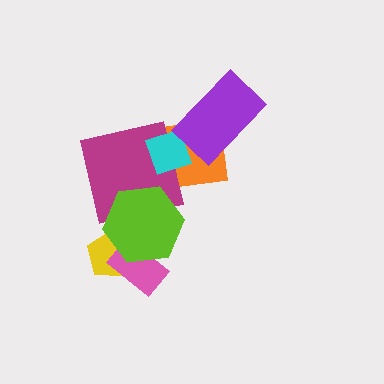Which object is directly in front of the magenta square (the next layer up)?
The cyan diamond is directly in front of the magenta square.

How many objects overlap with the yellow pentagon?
2 objects overlap with the yellow pentagon.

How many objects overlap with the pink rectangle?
2 objects overlap with the pink rectangle.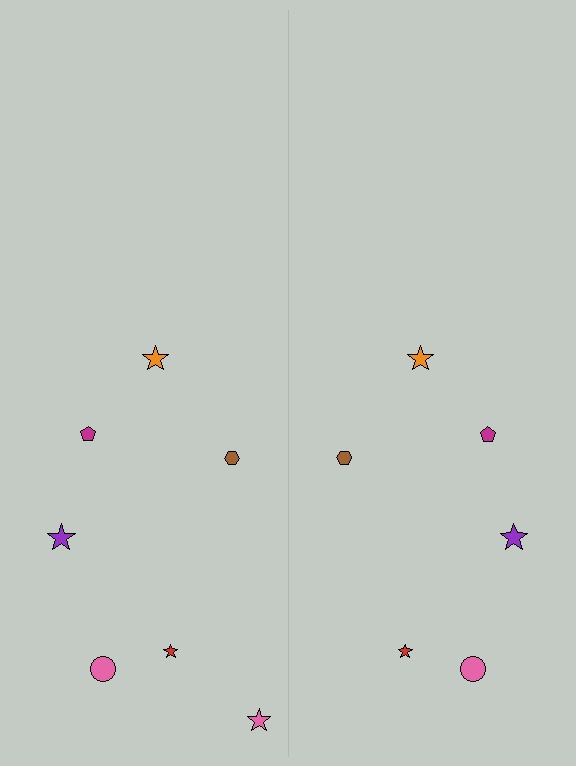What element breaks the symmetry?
A pink star is missing from the right side.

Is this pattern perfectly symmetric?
No, the pattern is not perfectly symmetric. A pink star is missing from the right side.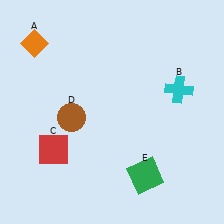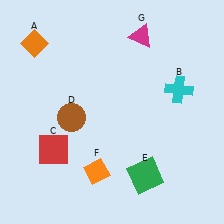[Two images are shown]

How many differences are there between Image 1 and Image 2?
There are 2 differences between the two images.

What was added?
An orange diamond (F), a magenta triangle (G) were added in Image 2.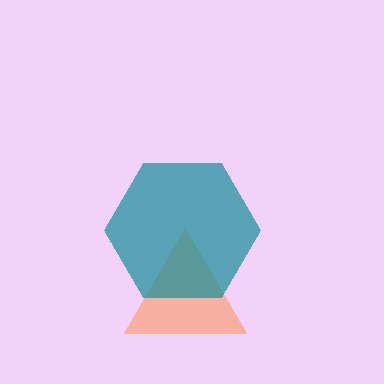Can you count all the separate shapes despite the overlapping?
Yes, there are 2 separate shapes.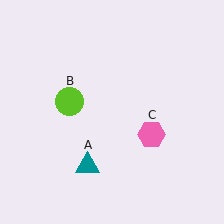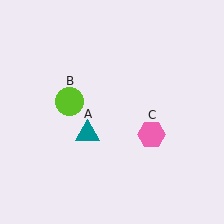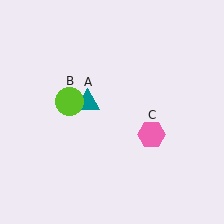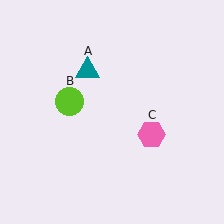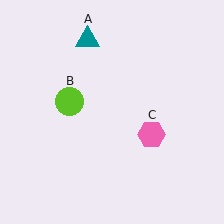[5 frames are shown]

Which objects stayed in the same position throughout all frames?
Lime circle (object B) and pink hexagon (object C) remained stationary.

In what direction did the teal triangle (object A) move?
The teal triangle (object A) moved up.